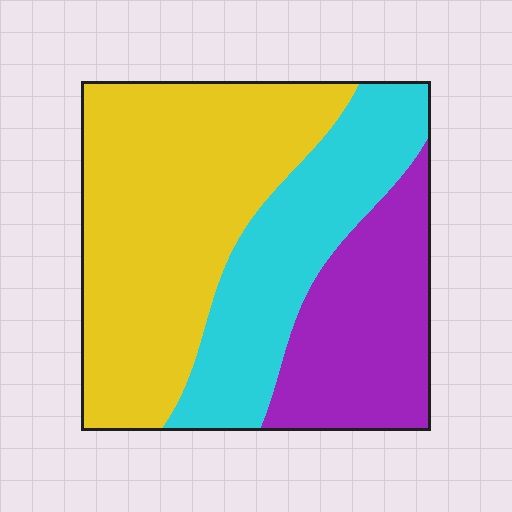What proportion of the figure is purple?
Purple covers 25% of the figure.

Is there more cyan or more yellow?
Yellow.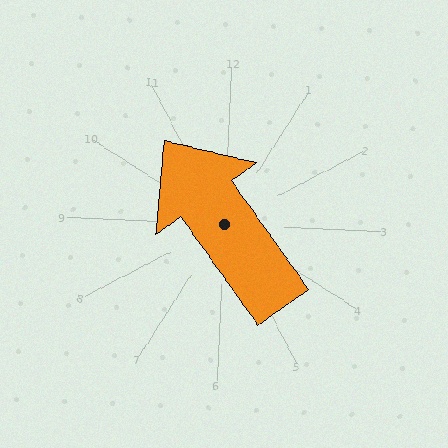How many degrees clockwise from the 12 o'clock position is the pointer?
Approximately 322 degrees.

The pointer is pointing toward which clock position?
Roughly 11 o'clock.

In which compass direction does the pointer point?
Northwest.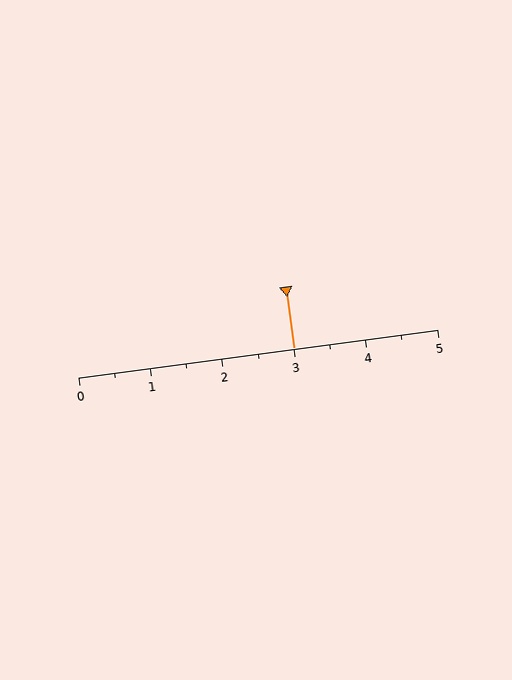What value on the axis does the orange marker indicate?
The marker indicates approximately 3.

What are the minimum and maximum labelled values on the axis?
The axis runs from 0 to 5.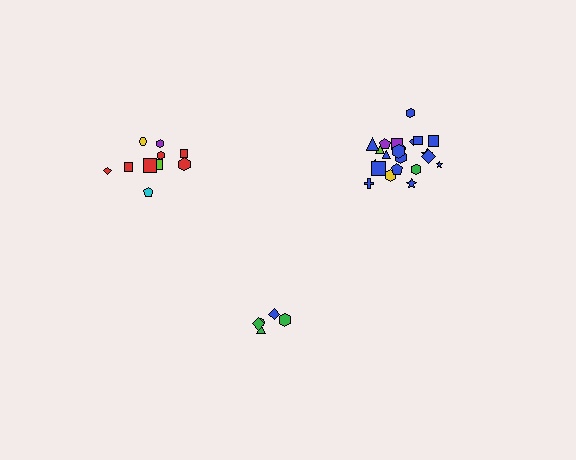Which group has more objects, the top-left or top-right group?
The top-right group.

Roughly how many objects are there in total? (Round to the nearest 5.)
Roughly 35 objects in total.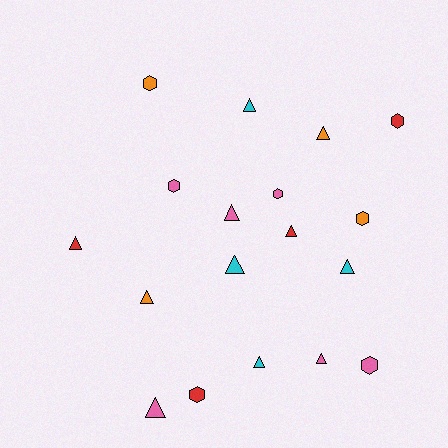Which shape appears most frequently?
Triangle, with 11 objects.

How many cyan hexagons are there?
There are no cyan hexagons.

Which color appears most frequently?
Pink, with 6 objects.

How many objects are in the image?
There are 18 objects.